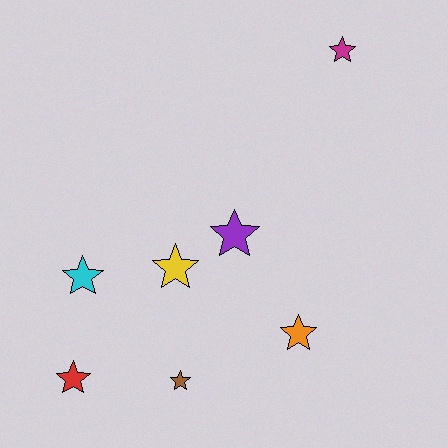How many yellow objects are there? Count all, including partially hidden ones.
There is 1 yellow object.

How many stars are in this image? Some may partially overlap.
There are 7 stars.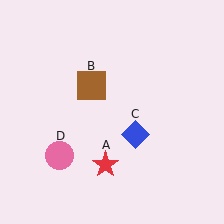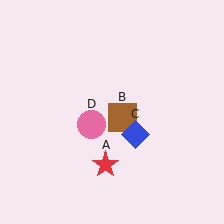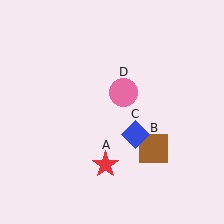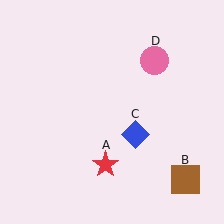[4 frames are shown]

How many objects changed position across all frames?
2 objects changed position: brown square (object B), pink circle (object D).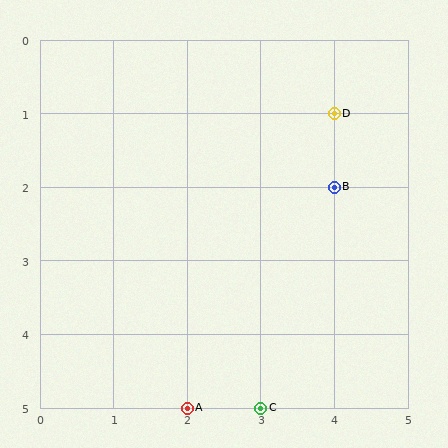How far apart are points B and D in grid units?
Points B and D are 1 row apart.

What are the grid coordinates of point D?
Point D is at grid coordinates (4, 1).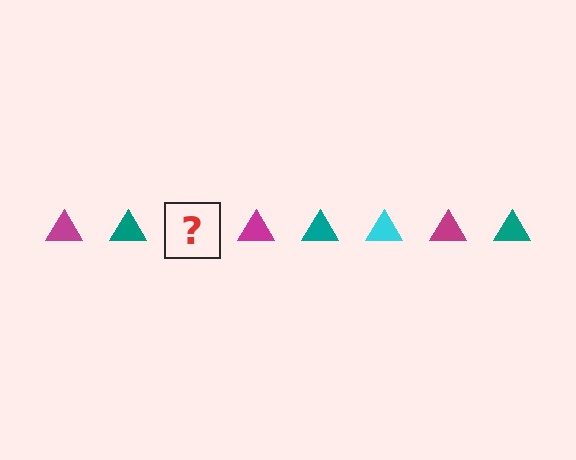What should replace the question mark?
The question mark should be replaced with a cyan triangle.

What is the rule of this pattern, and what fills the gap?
The rule is that the pattern cycles through magenta, teal, cyan triangles. The gap should be filled with a cyan triangle.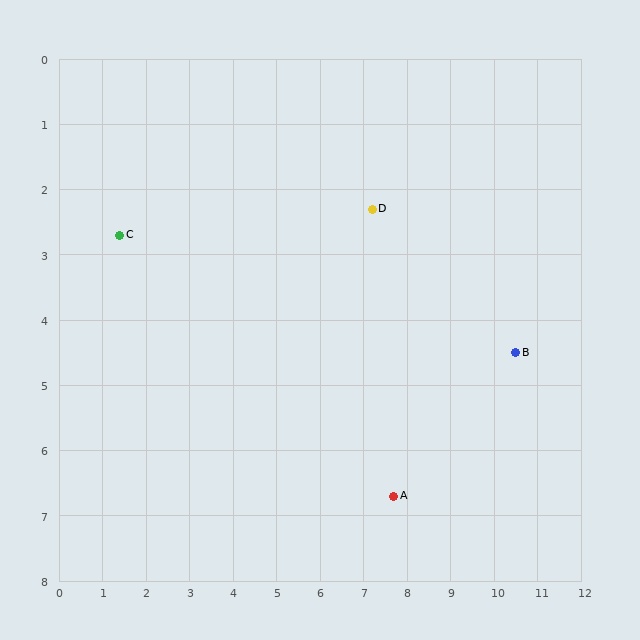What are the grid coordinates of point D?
Point D is at approximately (7.2, 2.3).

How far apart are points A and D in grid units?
Points A and D are about 4.4 grid units apart.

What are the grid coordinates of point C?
Point C is at approximately (1.4, 2.7).